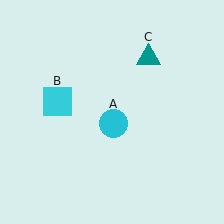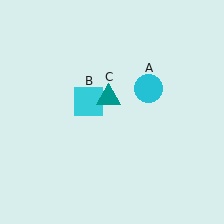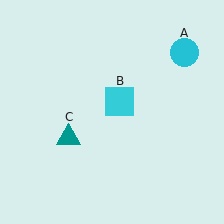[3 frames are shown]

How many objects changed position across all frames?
3 objects changed position: cyan circle (object A), cyan square (object B), teal triangle (object C).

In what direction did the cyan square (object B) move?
The cyan square (object B) moved right.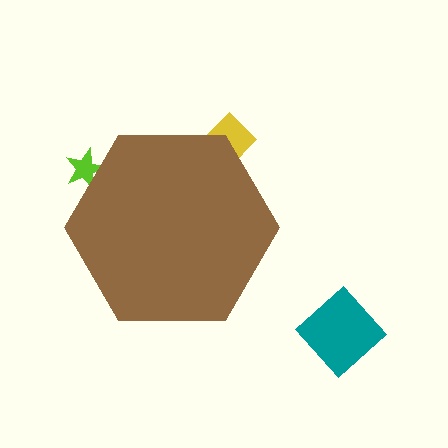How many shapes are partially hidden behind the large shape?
2 shapes are partially hidden.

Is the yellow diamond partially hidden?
Yes, the yellow diamond is partially hidden behind the brown hexagon.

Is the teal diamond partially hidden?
No, the teal diamond is fully visible.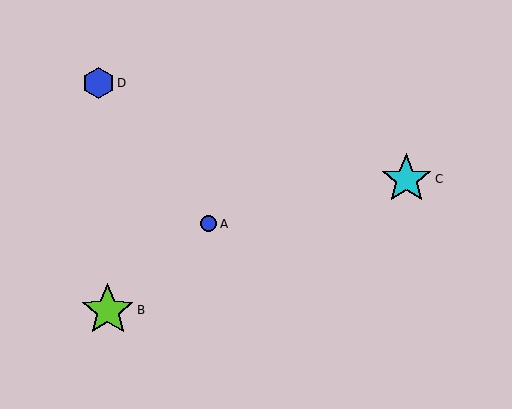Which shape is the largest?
The lime star (labeled B) is the largest.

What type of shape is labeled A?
Shape A is a blue circle.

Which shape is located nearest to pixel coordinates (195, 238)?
The blue circle (labeled A) at (209, 224) is nearest to that location.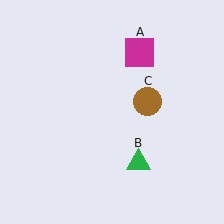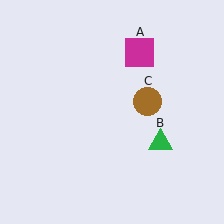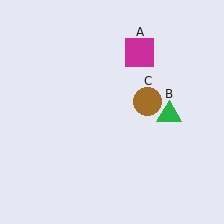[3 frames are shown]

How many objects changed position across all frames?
1 object changed position: green triangle (object B).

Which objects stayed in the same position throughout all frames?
Magenta square (object A) and brown circle (object C) remained stationary.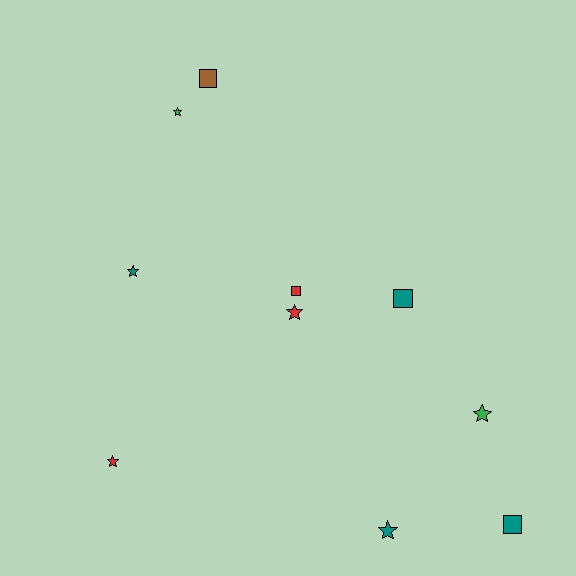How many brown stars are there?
There are no brown stars.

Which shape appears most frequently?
Star, with 6 objects.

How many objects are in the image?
There are 10 objects.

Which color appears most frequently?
Teal, with 4 objects.